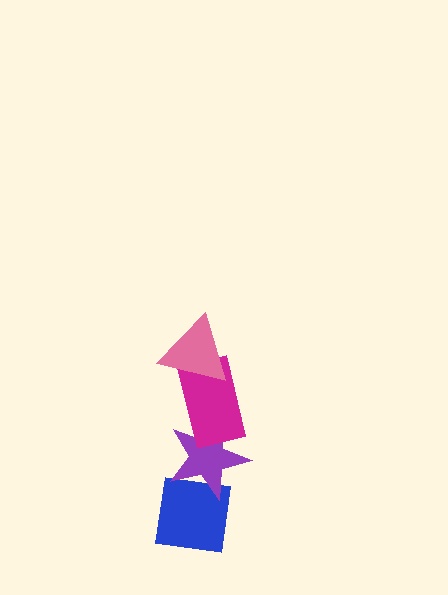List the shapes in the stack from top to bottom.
From top to bottom: the pink triangle, the magenta rectangle, the purple star, the blue square.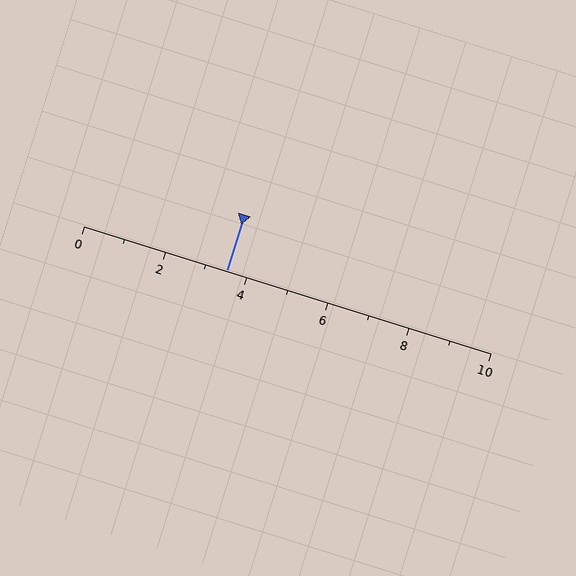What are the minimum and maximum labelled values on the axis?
The axis runs from 0 to 10.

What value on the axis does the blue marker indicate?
The marker indicates approximately 3.5.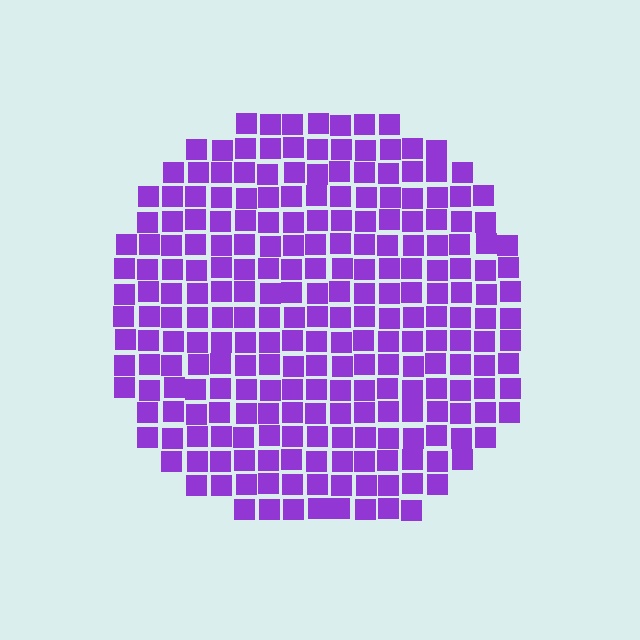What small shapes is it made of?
It is made of small squares.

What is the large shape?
The large shape is a circle.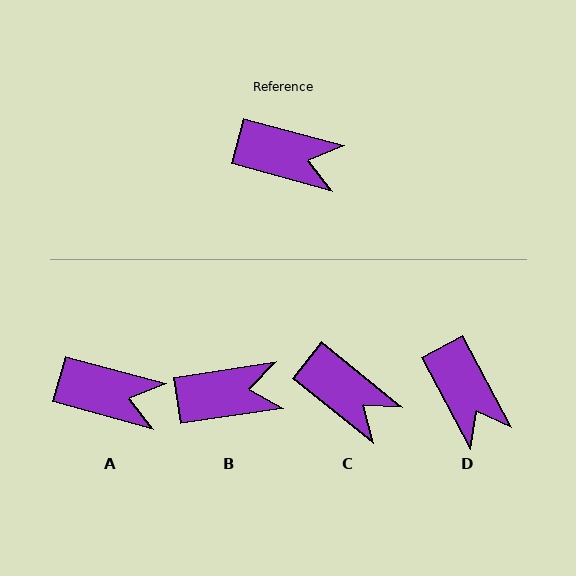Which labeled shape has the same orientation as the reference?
A.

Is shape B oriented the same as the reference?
No, it is off by about 24 degrees.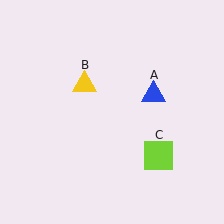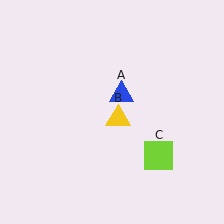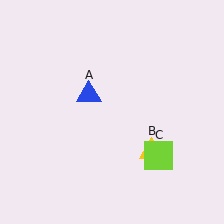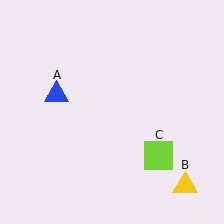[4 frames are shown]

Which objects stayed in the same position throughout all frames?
Lime square (object C) remained stationary.